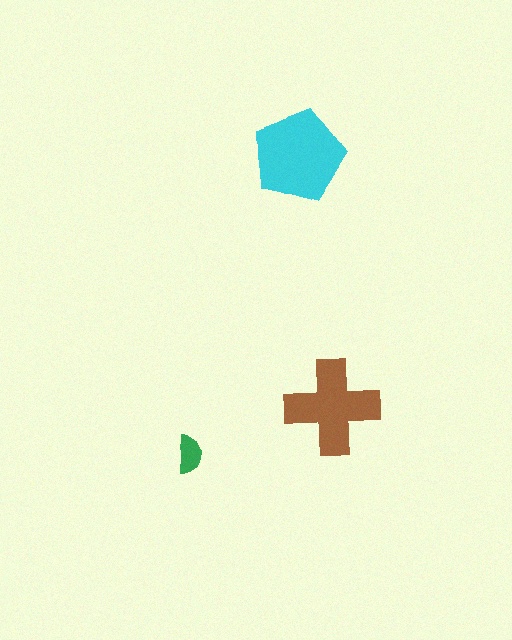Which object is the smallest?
The green semicircle.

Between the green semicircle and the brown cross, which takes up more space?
The brown cross.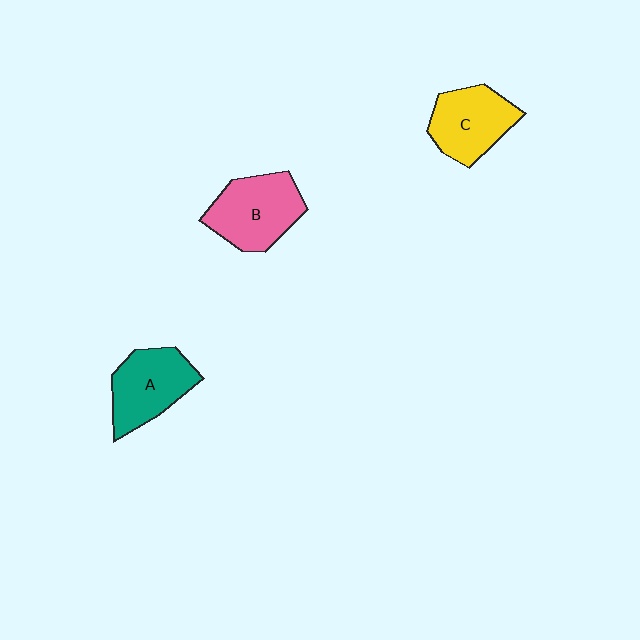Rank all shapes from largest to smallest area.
From largest to smallest: B (pink), A (teal), C (yellow).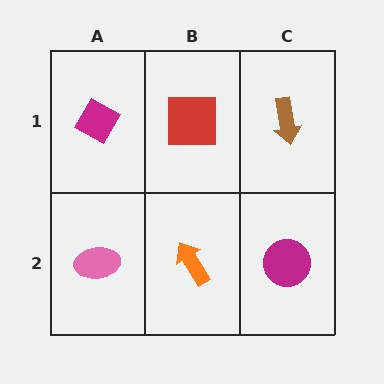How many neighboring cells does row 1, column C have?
2.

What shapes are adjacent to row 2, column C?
A brown arrow (row 1, column C), an orange arrow (row 2, column B).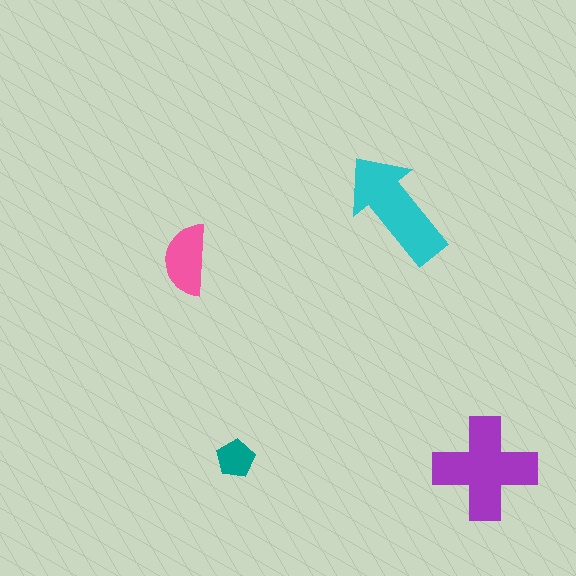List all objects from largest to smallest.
The purple cross, the cyan arrow, the pink semicircle, the teal pentagon.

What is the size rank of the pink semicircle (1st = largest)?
3rd.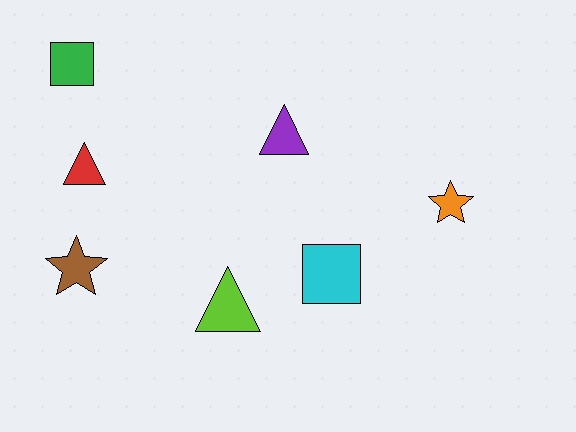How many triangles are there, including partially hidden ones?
There are 3 triangles.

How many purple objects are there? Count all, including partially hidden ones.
There is 1 purple object.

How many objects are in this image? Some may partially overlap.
There are 7 objects.